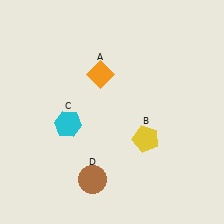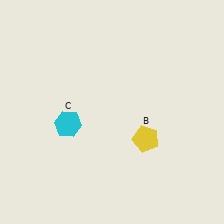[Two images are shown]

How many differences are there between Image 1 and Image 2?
There are 2 differences between the two images.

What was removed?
The brown circle (D), the orange diamond (A) were removed in Image 2.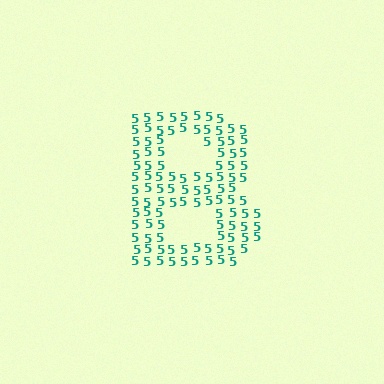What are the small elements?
The small elements are digit 5's.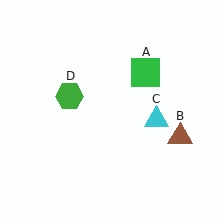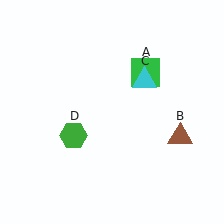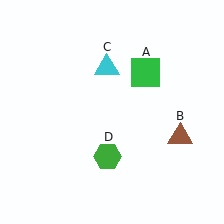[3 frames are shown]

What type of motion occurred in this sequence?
The cyan triangle (object C), green hexagon (object D) rotated counterclockwise around the center of the scene.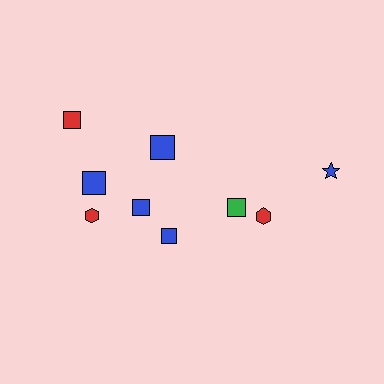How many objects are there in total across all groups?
There are 9 objects.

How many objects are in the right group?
There are 3 objects.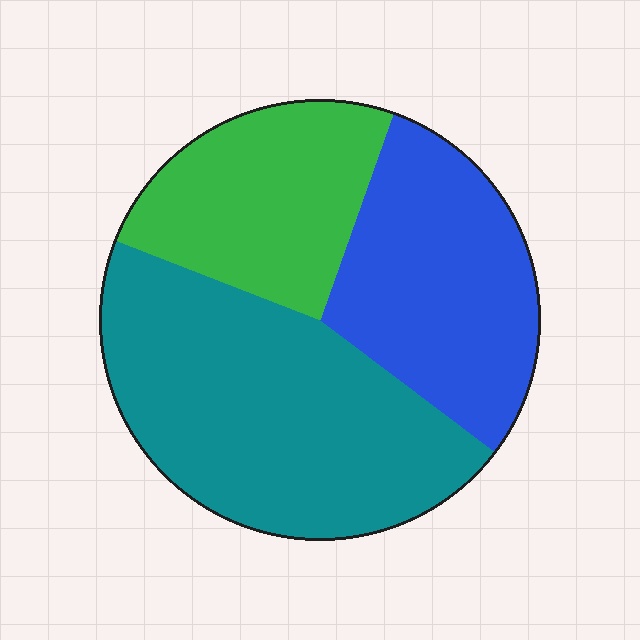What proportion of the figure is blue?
Blue takes up about one third (1/3) of the figure.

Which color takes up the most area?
Teal, at roughly 45%.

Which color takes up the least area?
Green, at roughly 25%.